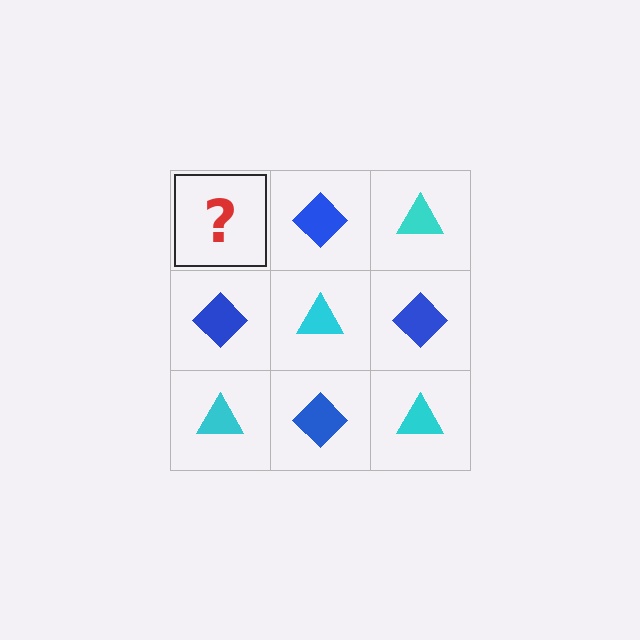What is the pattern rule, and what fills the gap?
The rule is that it alternates cyan triangle and blue diamond in a checkerboard pattern. The gap should be filled with a cyan triangle.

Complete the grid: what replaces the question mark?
The question mark should be replaced with a cyan triangle.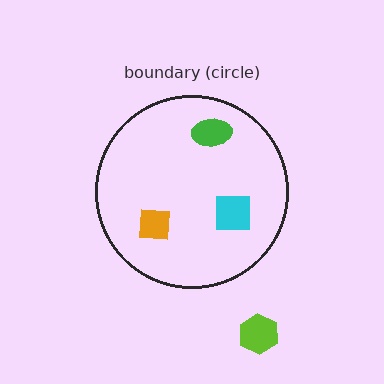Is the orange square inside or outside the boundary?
Inside.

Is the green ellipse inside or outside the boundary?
Inside.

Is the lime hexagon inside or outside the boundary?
Outside.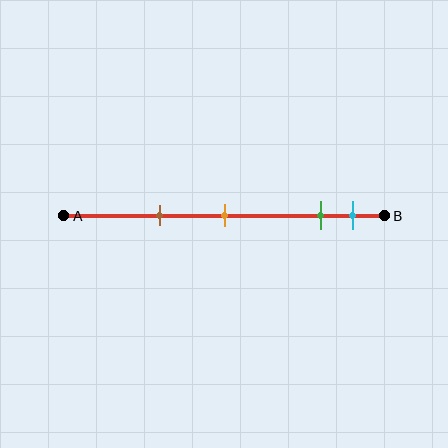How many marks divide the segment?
There are 4 marks dividing the segment.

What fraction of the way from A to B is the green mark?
The green mark is approximately 80% (0.8) of the way from A to B.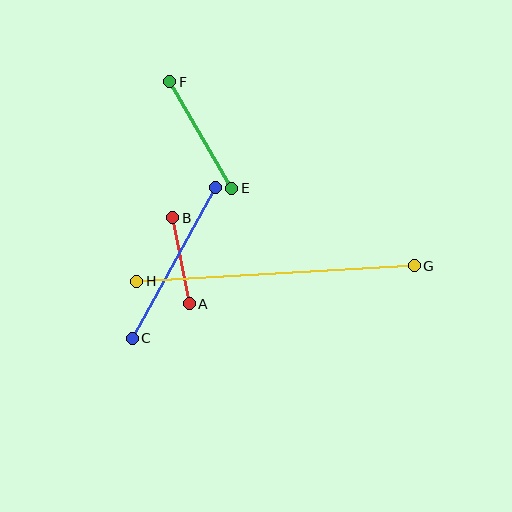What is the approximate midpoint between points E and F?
The midpoint is at approximately (201, 135) pixels.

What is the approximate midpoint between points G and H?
The midpoint is at approximately (276, 274) pixels.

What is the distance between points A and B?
The distance is approximately 87 pixels.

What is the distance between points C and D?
The distance is approximately 173 pixels.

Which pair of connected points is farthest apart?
Points G and H are farthest apart.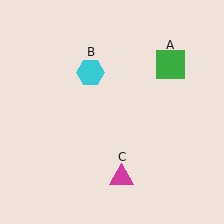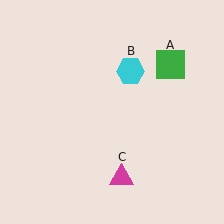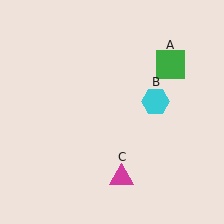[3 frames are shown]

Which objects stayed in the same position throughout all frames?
Green square (object A) and magenta triangle (object C) remained stationary.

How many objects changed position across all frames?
1 object changed position: cyan hexagon (object B).